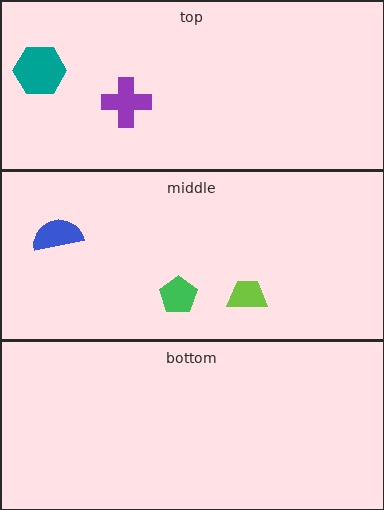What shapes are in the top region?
The purple cross, the teal hexagon.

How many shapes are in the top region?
2.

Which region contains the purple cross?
The top region.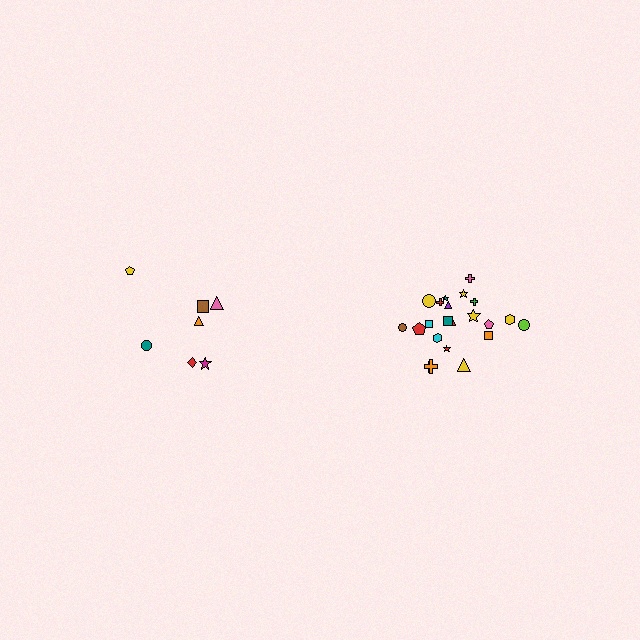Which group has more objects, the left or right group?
The right group.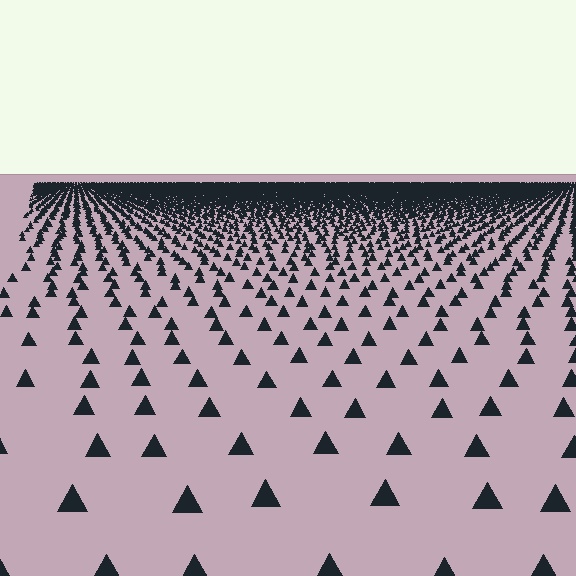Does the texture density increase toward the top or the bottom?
Density increases toward the top.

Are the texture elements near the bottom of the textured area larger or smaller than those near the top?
Larger. Near the bottom, elements are closer to the viewer and appear at a bigger on-screen size.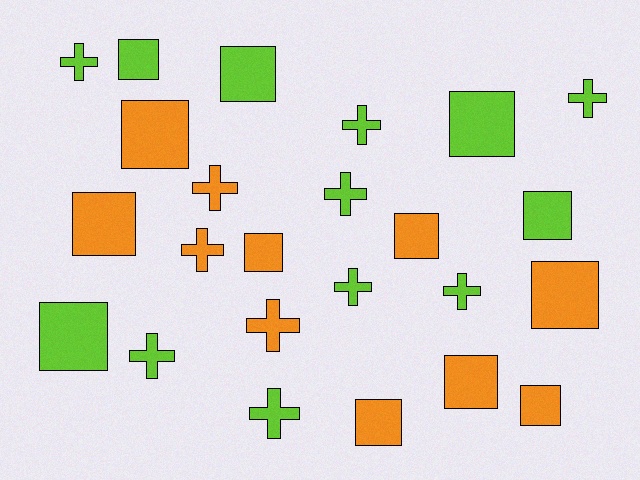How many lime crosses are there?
There are 8 lime crosses.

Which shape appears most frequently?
Square, with 13 objects.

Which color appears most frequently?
Lime, with 13 objects.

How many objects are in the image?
There are 24 objects.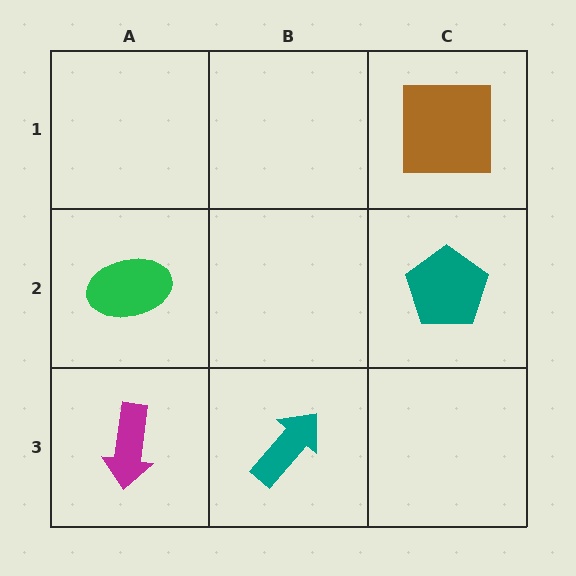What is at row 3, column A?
A magenta arrow.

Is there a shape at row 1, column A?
No, that cell is empty.